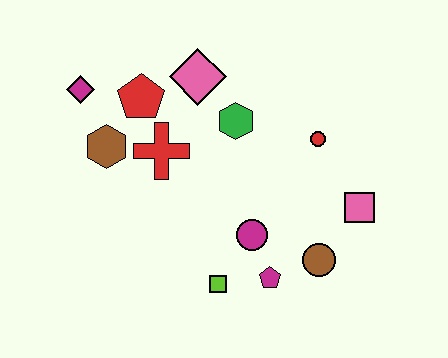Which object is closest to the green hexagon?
The pink diamond is closest to the green hexagon.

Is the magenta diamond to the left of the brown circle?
Yes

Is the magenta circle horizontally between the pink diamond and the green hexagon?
No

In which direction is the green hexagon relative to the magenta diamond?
The green hexagon is to the right of the magenta diamond.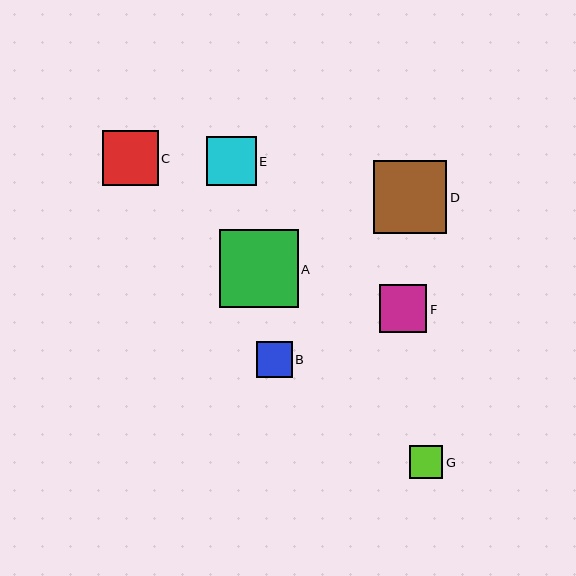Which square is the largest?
Square A is the largest with a size of approximately 78 pixels.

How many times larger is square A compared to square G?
Square A is approximately 2.3 times the size of square G.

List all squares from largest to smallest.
From largest to smallest: A, D, C, E, F, B, G.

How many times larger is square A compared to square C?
Square A is approximately 1.4 times the size of square C.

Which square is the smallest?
Square G is the smallest with a size of approximately 34 pixels.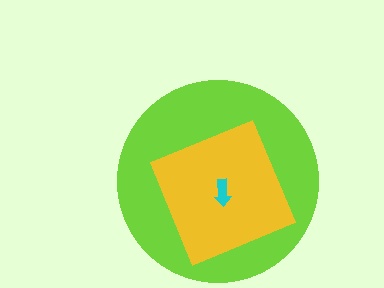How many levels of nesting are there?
3.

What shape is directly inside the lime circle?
The yellow square.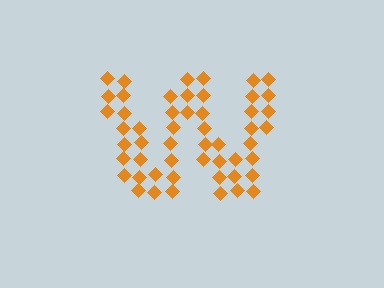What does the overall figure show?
The overall figure shows the letter W.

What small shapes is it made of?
It is made of small diamonds.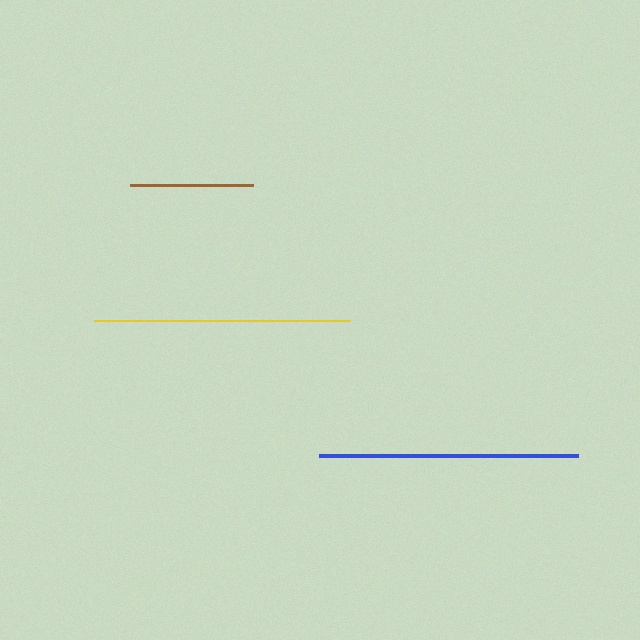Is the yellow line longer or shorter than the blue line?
The blue line is longer than the yellow line.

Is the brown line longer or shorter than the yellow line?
The yellow line is longer than the brown line.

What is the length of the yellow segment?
The yellow segment is approximately 255 pixels long.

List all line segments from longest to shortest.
From longest to shortest: blue, yellow, brown.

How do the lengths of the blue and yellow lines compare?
The blue and yellow lines are approximately the same length.